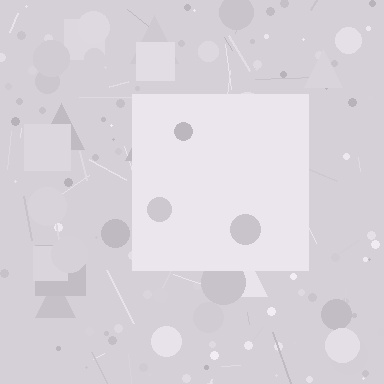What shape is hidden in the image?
A square is hidden in the image.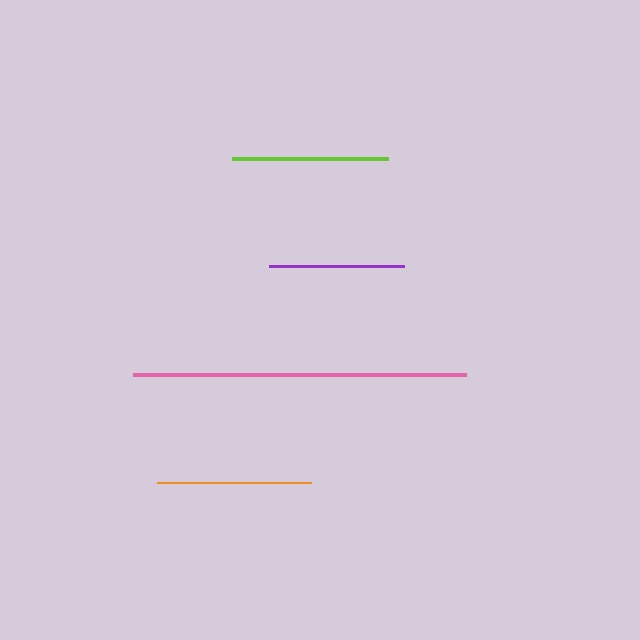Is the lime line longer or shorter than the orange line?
The lime line is longer than the orange line.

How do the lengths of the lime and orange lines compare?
The lime and orange lines are approximately the same length.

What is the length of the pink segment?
The pink segment is approximately 333 pixels long.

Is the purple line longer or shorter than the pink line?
The pink line is longer than the purple line.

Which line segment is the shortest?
The purple line is the shortest at approximately 135 pixels.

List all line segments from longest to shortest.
From longest to shortest: pink, lime, orange, purple.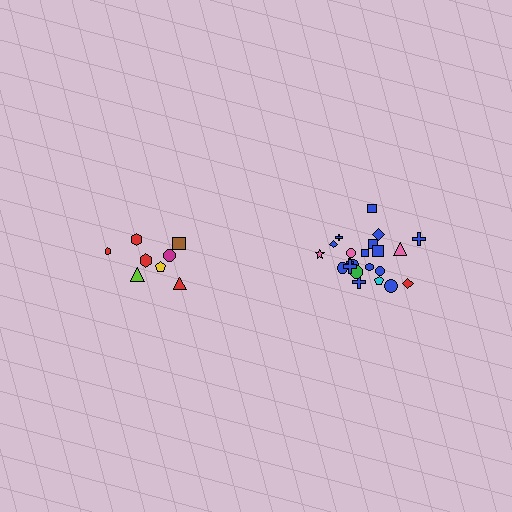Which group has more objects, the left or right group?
The right group.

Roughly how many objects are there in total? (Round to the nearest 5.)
Roughly 30 objects in total.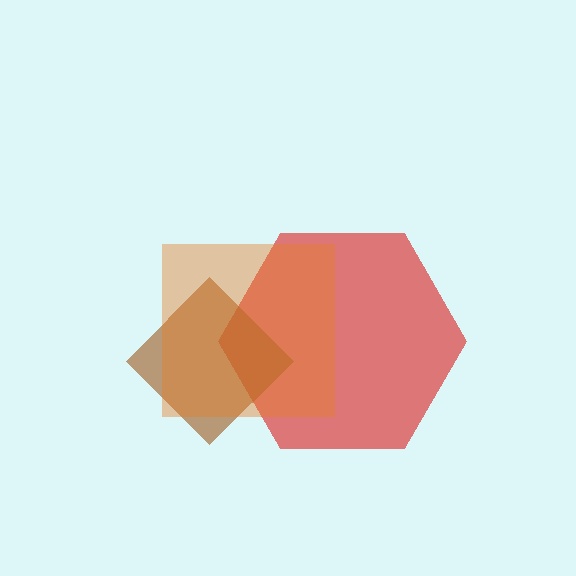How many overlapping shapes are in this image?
There are 3 overlapping shapes in the image.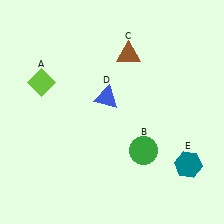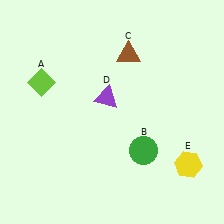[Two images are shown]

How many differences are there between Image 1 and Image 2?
There are 2 differences between the two images.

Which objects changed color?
D changed from blue to purple. E changed from teal to yellow.